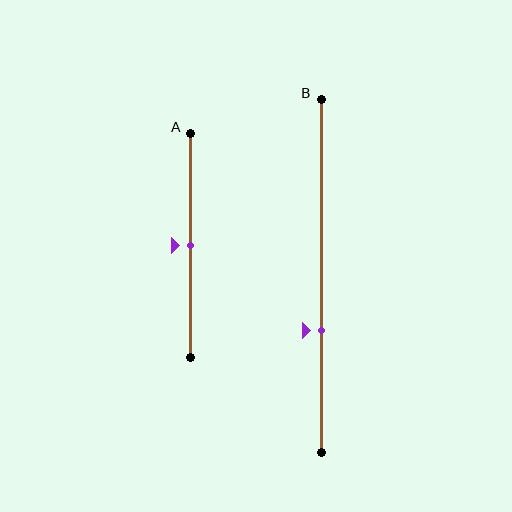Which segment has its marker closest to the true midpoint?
Segment A has its marker closest to the true midpoint.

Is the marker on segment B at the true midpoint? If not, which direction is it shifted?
No, the marker on segment B is shifted downward by about 15% of the segment length.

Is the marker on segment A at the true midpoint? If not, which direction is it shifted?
Yes, the marker on segment A is at the true midpoint.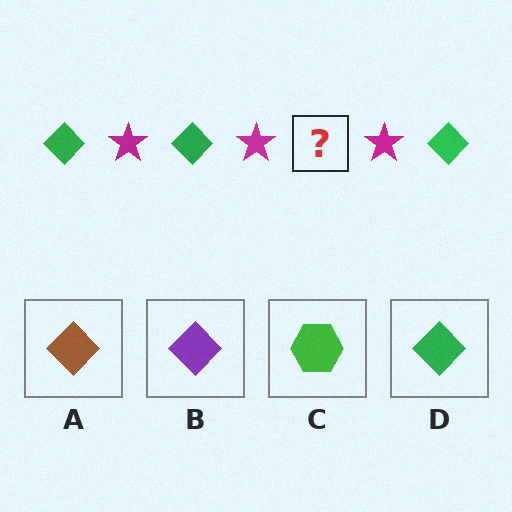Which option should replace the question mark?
Option D.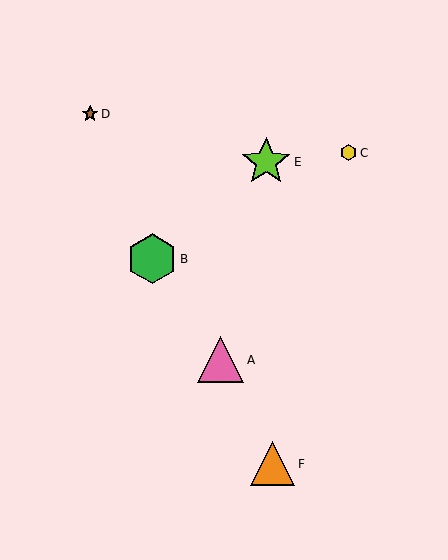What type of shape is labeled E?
Shape E is a lime star.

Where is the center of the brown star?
The center of the brown star is at (90, 114).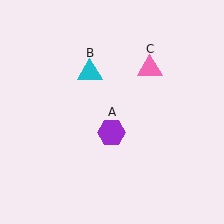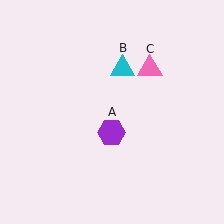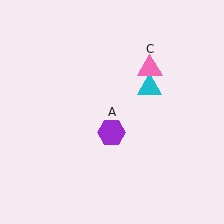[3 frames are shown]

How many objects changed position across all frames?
1 object changed position: cyan triangle (object B).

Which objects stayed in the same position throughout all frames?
Purple hexagon (object A) and pink triangle (object C) remained stationary.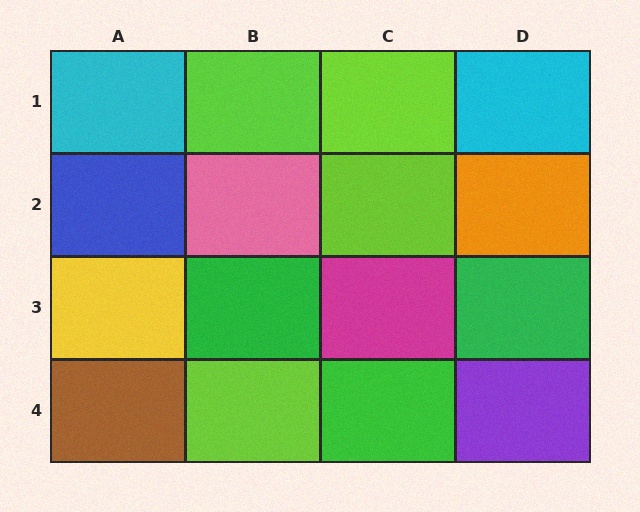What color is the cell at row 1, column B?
Lime.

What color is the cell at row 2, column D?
Orange.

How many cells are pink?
1 cell is pink.